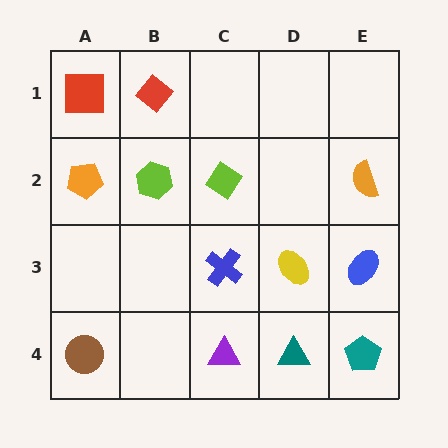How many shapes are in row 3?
3 shapes.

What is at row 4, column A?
A brown circle.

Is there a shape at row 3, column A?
No, that cell is empty.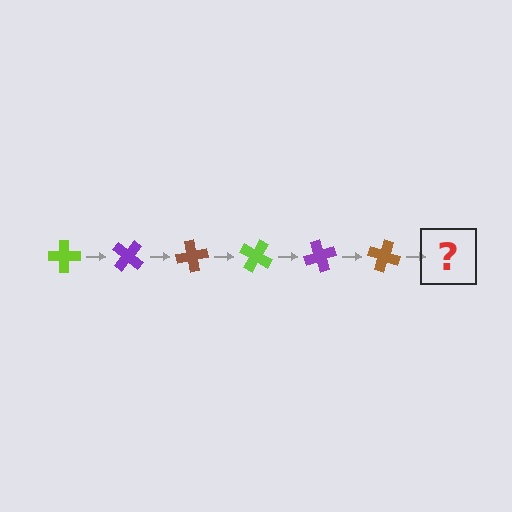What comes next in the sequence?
The next element should be a lime cross, rotated 240 degrees from the start.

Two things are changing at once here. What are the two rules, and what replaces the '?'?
The two rules are that it rotates 40 degrees each step and the color cycles through lime, purple, and brown. The '?' should be a lime cross, rotated 240 degrees from the start.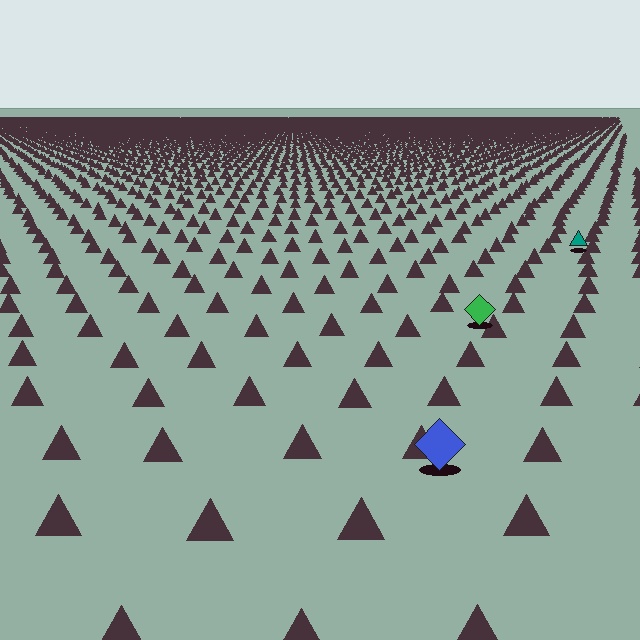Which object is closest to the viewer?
The blue diamond is closest. The texture marks near it are larger and more spread out.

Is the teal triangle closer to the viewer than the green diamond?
No. The green diamond is closer — you can tell from the texture gradient: the ground texture is coarser near it.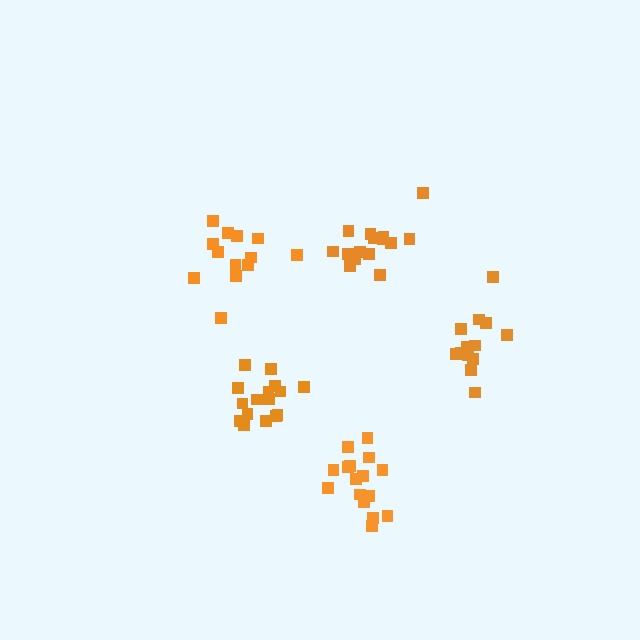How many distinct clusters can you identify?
There are 5 distinct clusters.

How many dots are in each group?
Group 1: 16 dots, Group 2: 13 dots, Group 3: 13 dots, Group 4: 15 dots, Group 5: 16 dots (73 total).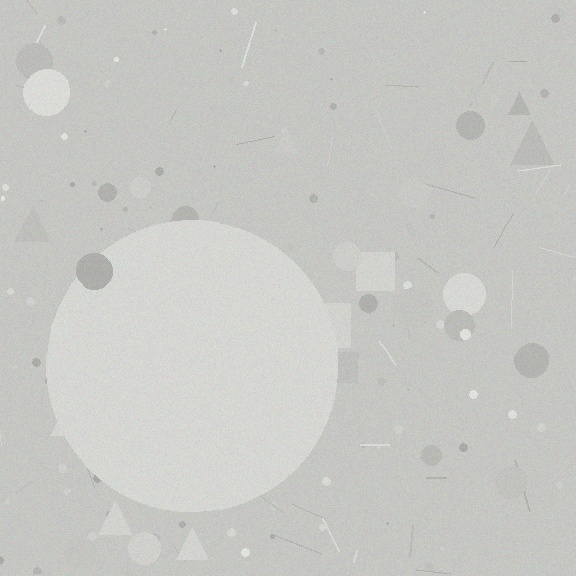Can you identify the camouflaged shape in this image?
The camouflaged shape is a circle.